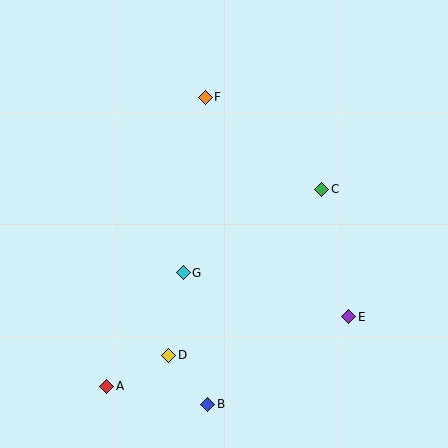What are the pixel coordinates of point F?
Point F is at (205, 97).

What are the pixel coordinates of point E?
Point E is at (349, 317).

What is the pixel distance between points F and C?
The distance between F and C is 148 pixels.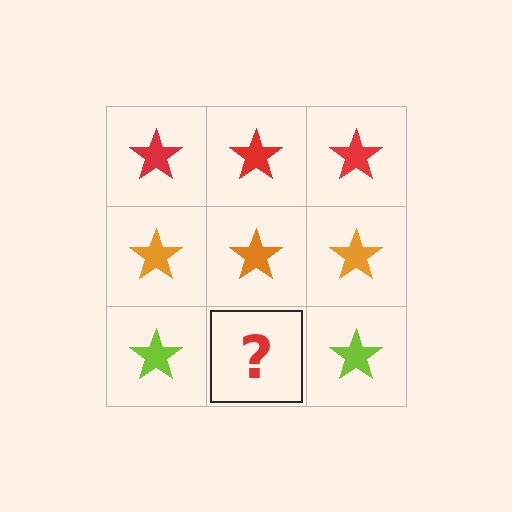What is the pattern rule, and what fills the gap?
The rule is that each row has a consistent color. The gap should be filled with a lime star.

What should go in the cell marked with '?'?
The missing cell should contain a lime star.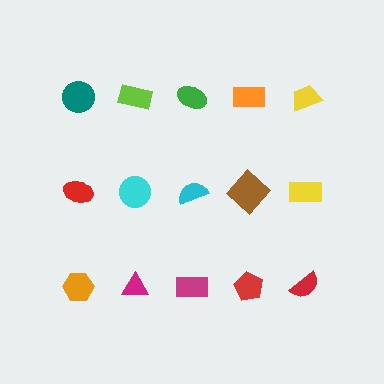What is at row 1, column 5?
A yellow trapezoid.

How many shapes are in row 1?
5 shapes.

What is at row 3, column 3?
A magenta rectangle.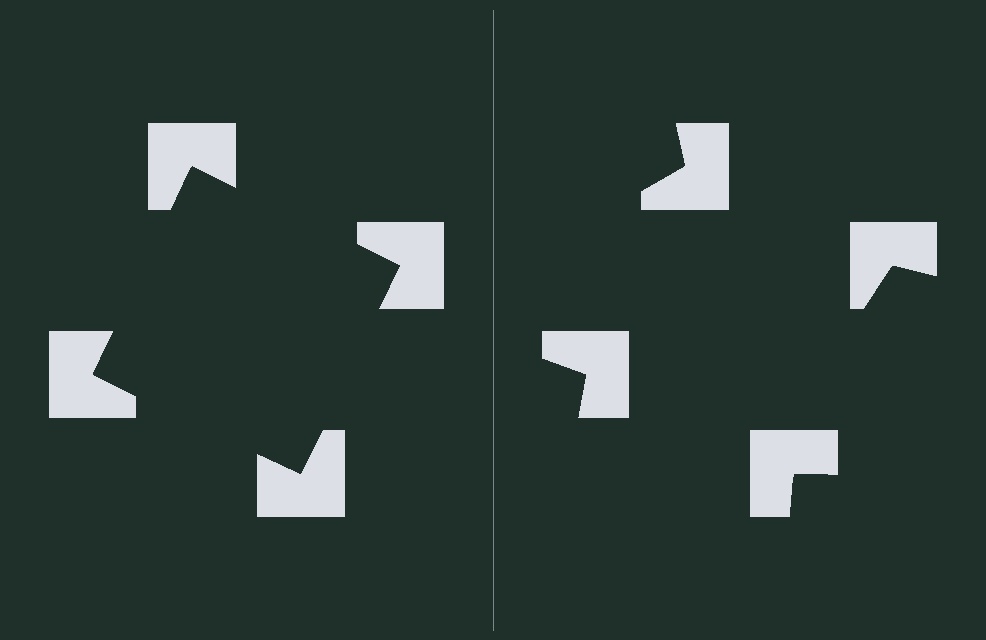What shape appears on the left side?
An illusory square.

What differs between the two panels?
The notched squares are positioned identically on both sides; only the wedge orientations differ. On the left they align to a square; on the right they are misaligned.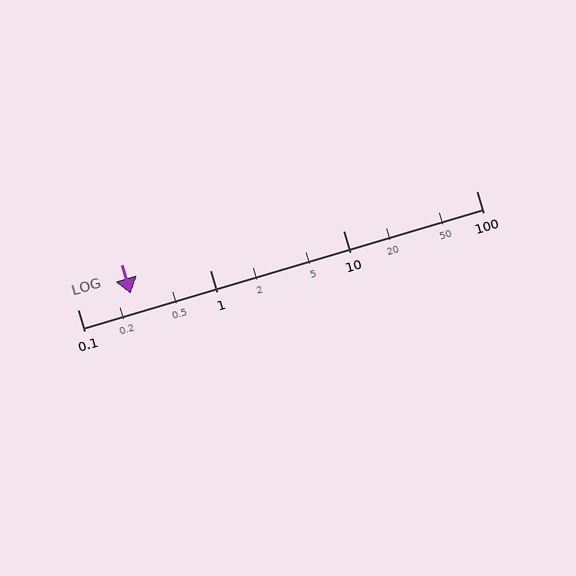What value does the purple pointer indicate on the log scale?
The pointer indicates approximately 0.25.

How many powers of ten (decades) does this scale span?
The scale spans 3 decades, from 0.1 to 100.